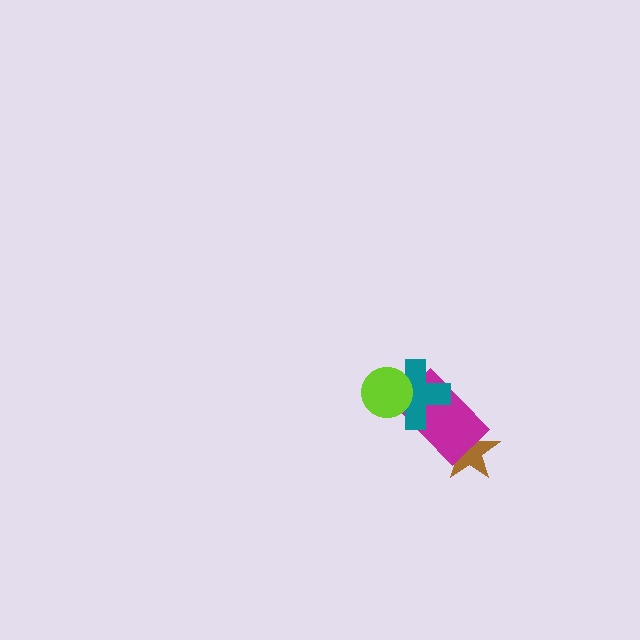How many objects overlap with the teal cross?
2 objects overlap with the teal cross.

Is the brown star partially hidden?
Yes, it is partially covered by another shape.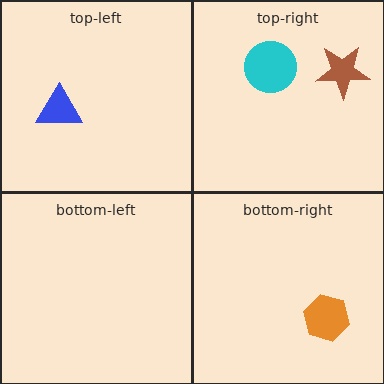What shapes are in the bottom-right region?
The orange hexagon.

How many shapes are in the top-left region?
1.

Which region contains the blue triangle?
The top-left region.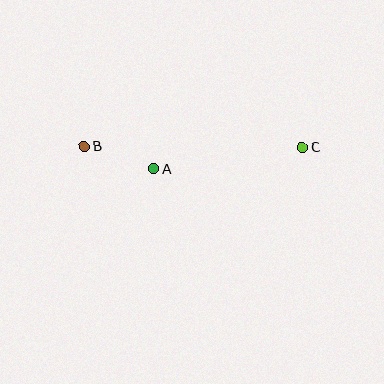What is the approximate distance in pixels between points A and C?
The distance between A and C is approximately 150 pixels.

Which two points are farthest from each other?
Points B and C are farthest from each other.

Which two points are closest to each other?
Points A and B are closest to each other.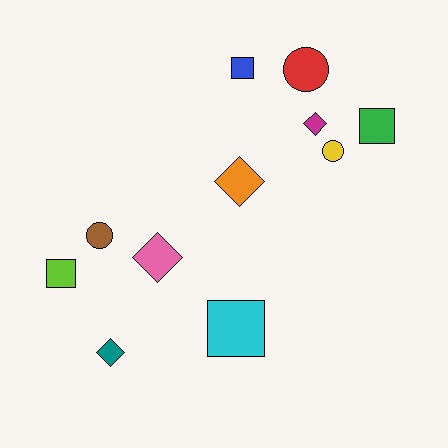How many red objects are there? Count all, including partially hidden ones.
There is 1 red object.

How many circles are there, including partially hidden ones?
There are 3 circles.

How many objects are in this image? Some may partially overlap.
There are 11 objects.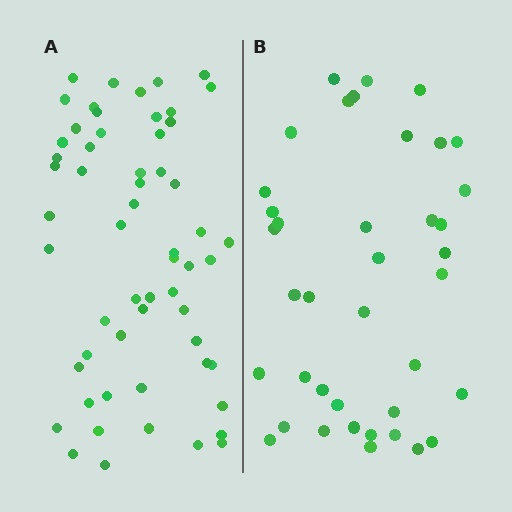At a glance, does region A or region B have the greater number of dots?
Region A (the left region) has more dots.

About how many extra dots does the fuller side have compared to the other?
Region A has approximately 20 more dots than region B.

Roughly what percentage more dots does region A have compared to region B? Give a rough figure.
About 50% more.